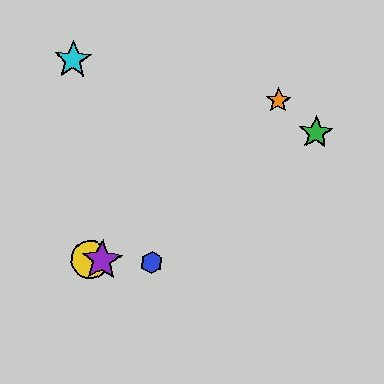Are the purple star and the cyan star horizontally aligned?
No, the purple star is at y≈260 and the cyan star is at y≈60.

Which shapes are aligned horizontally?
The red star, the blue hexagon, the yellow circle, the purple star are aligned horizontally.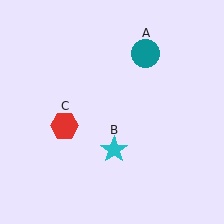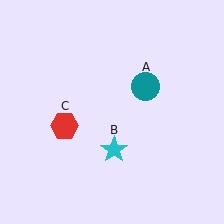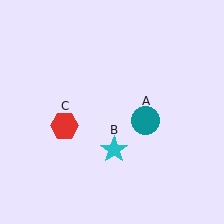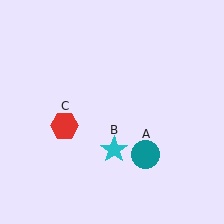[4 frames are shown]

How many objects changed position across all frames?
1 object changed position: teal circle (object A).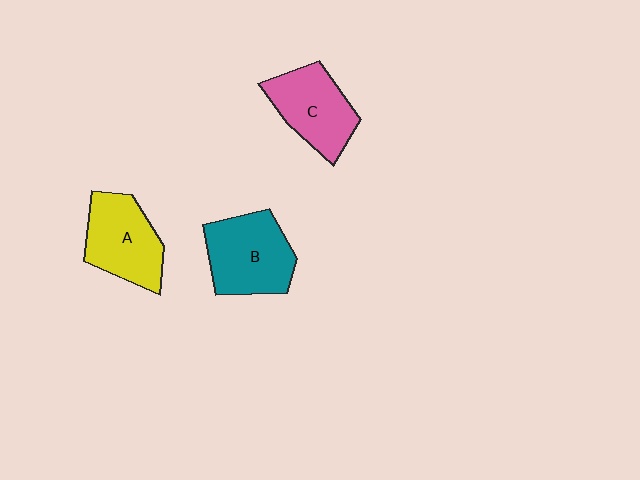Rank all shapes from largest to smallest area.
From largest to smallest: B (teal), A (yellow), C (pink).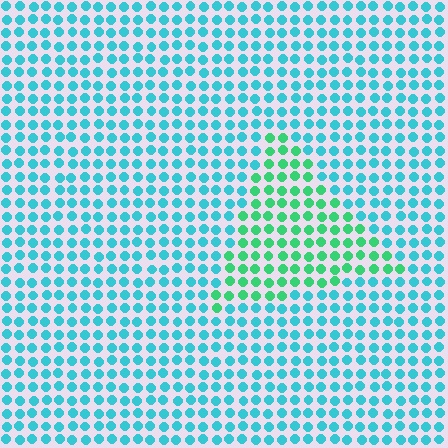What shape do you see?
I see a triangle.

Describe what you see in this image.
The image is filled with small cyan elements in a uniform arrangement. A triangle-shaped region is visible where the elements are tinted to a slightly different hue, forming a subtle color boundary.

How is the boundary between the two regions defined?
The boundary is defined purely by a slight shift in hue (about 40 degrees). Spacing, size, and orientation are identical on both sides.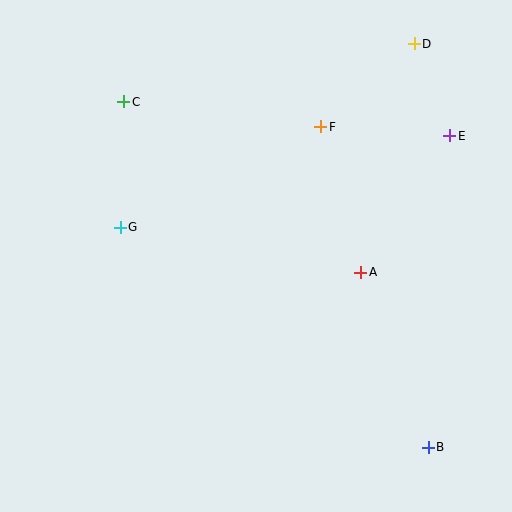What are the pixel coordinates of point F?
Point F is at (321, 127).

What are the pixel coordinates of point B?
Point B is at (428, 447).